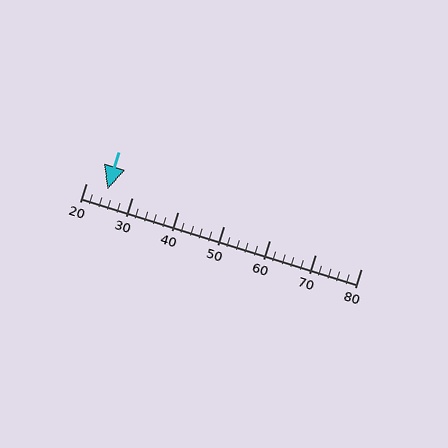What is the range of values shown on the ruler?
The ruler shows values from 20 to 80.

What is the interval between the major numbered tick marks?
The major tick marks are spaced 10 units apart.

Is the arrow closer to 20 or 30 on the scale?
The arrow is closer to 20.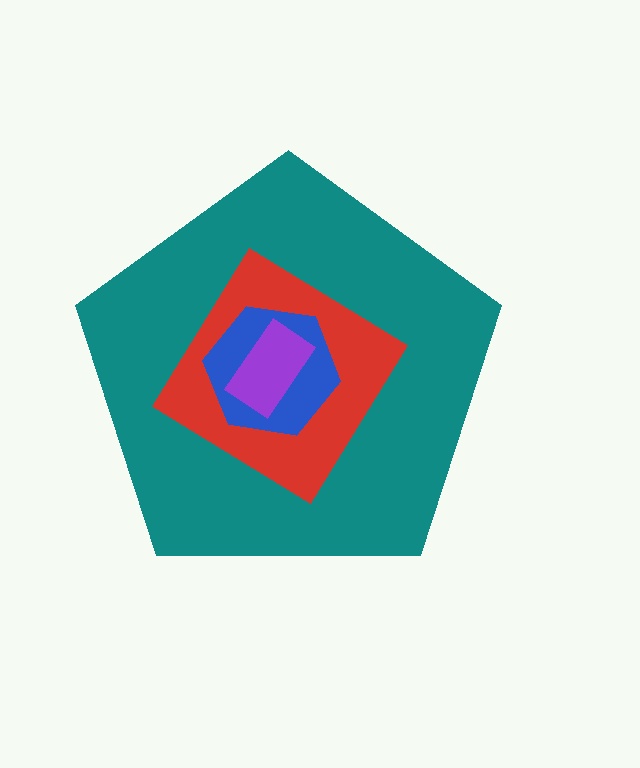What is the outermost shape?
The teal pentagon.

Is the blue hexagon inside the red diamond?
Yes.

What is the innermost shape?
The purple rectangle.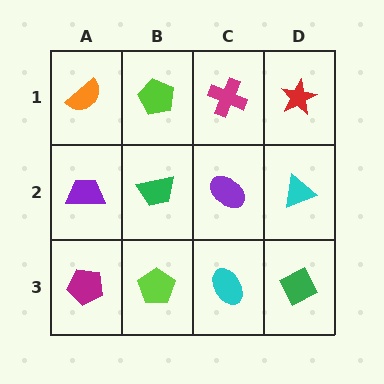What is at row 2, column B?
A green trapezoid.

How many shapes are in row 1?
4 shapes.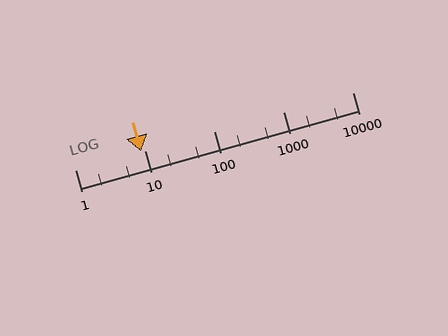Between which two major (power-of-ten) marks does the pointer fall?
The pointer is between 1 and 10.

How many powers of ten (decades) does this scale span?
The scale spans 4 decades, from 1 to 10000.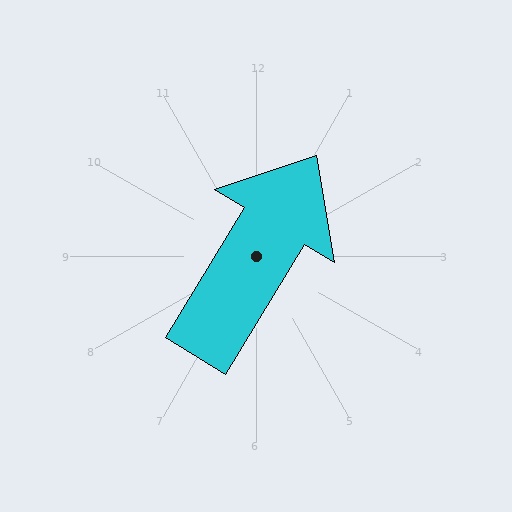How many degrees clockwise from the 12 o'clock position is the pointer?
Approximately 31 degrees.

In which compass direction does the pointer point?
Northeast.